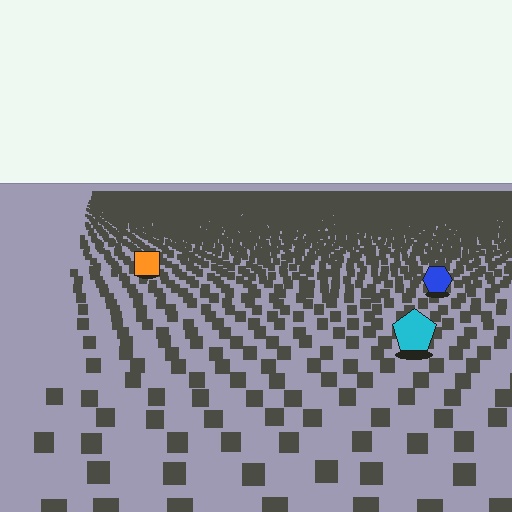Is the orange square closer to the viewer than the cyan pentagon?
No. The cyan pentagon is closer — you can tell from the texture gradient: the ground texture is coarser near it.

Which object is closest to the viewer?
The cyan pentagon is closest. The texture marks near it are larger and more spread out.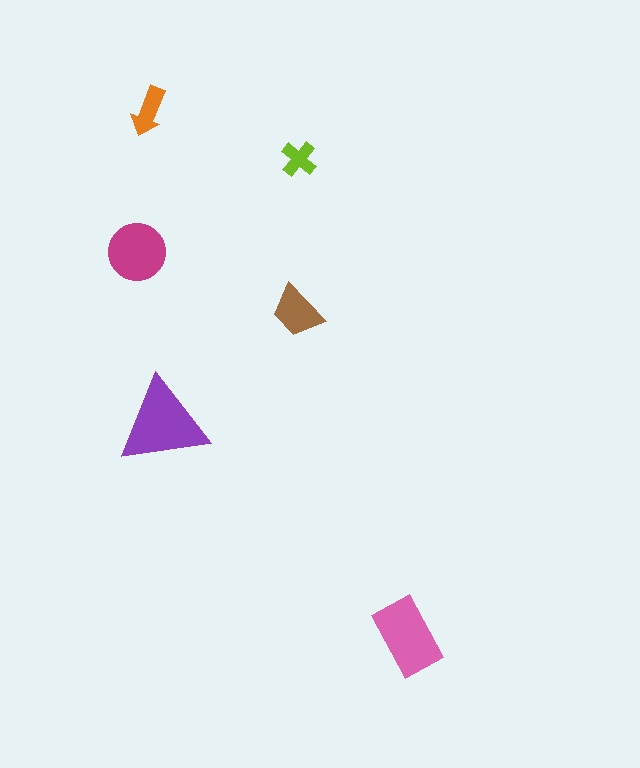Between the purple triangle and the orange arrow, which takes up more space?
The purple triangle.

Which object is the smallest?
The lime cross.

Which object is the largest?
The purple triangle.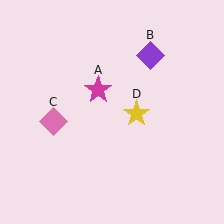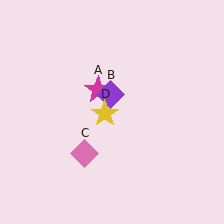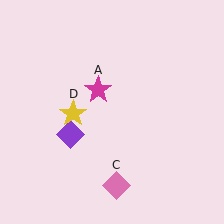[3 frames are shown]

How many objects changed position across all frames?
3 objects changed position: purple diamond (object B), pink diamond (object C), yellow star (object D).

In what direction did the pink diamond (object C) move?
The pink diamond (object C) moved down and to the right.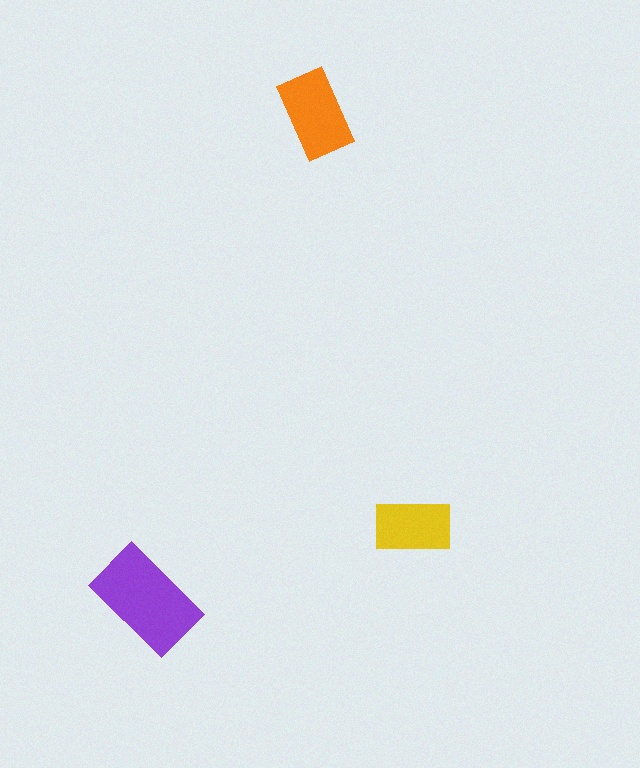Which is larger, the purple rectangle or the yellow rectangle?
The purple one.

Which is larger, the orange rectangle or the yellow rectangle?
The orange one.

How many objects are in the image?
There are 3 objects in the image.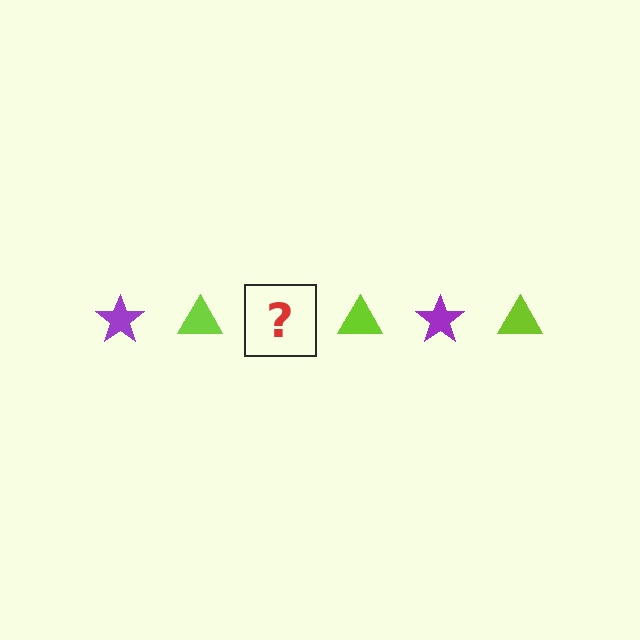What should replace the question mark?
The question mark should be replaced with a purple star.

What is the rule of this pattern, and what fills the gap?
The rule is that the pattern alternates between purple star and lime triangle. The gap should be filled with a purple star.